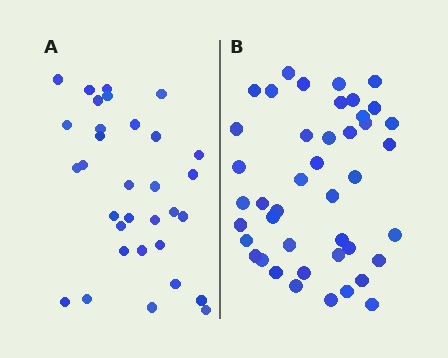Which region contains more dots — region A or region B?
Region B (the right region) has more dots.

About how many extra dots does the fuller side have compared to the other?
Region B has roughly 12 or so more dots than region A.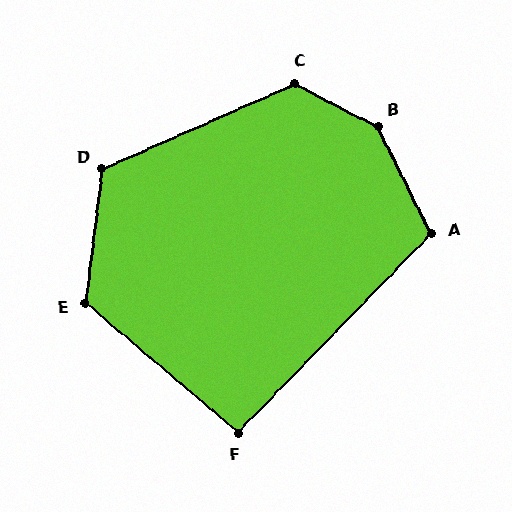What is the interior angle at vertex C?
Approximately 128 degrees (obtuse).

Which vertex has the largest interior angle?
B, at approximately 145 degrees.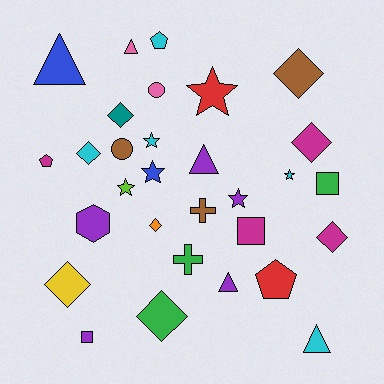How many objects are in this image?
There are 30 objects.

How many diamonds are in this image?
There are 8 diamonds.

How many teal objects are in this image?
There is 1 teal object.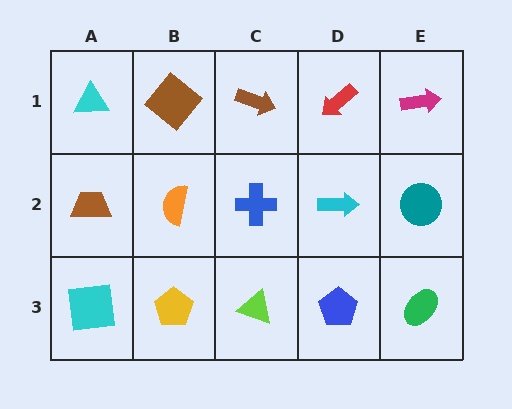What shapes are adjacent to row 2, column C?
A brown arrow (row 1, column C), a lime triangle (row 3, column C), an orange semicircle (row 2, column B), a cyan arrow (row 2, column D).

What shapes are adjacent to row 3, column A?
A brown trapezoid (row 2, column A), a yellow pentagon (row 3, column B).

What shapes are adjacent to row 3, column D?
A cyan arrow (row 2, column D), a lime triangle (row 3, column C), a green ellipse (row 3, column E).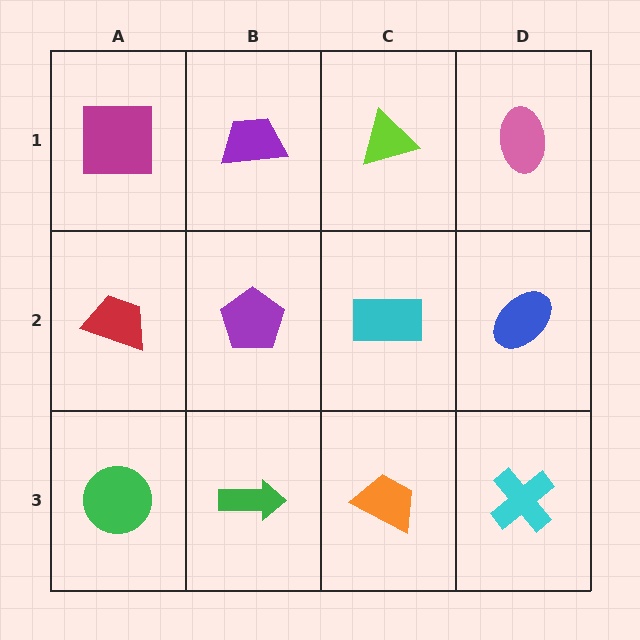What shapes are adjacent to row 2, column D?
A pink ellipse (row 1, column D), a cyan cross (row 3, column D), a cyan rectangle (row 2, column C).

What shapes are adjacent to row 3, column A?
A red trapezoid (row 2, column A), a green arrow (row 3, column B).